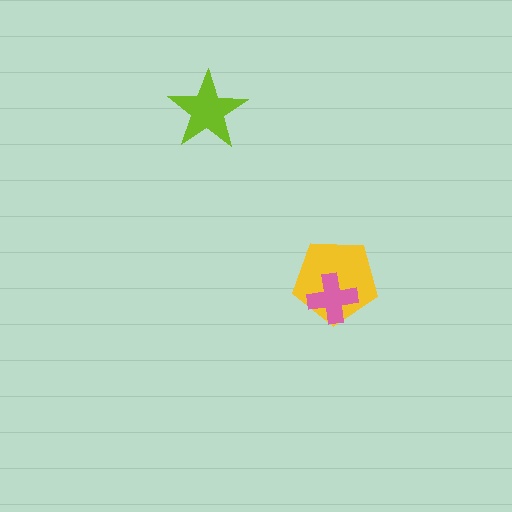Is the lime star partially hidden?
No, no other shape covers it.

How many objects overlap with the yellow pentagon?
1 object overlaps with the yellow pentagon.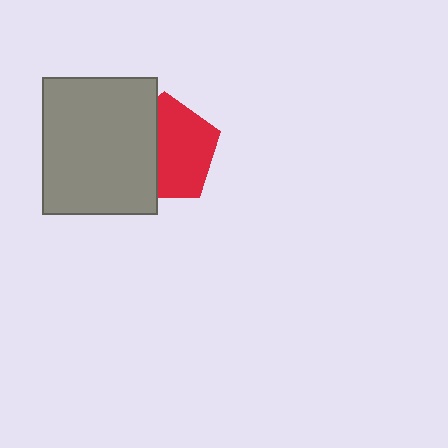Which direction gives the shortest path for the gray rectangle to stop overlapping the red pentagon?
Moving left gives the shortest separation.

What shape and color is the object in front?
The object in front is a gray rectangle.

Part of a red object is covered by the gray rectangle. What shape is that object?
It is a pentagon.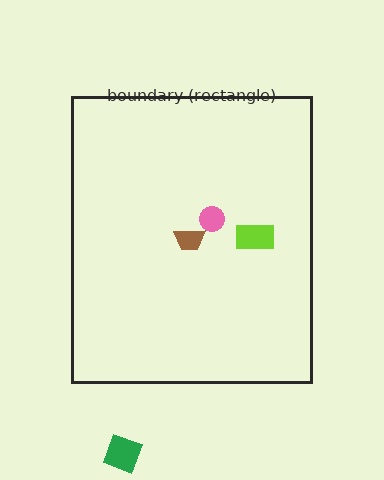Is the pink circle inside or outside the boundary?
Inside.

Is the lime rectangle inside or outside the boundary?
Inside.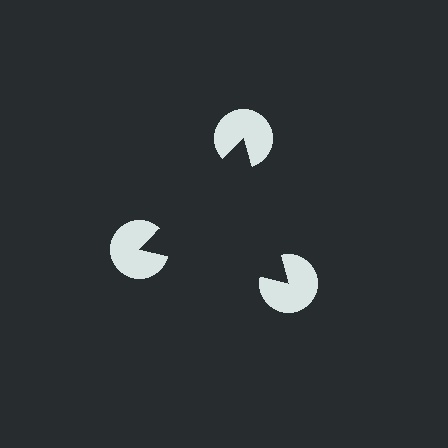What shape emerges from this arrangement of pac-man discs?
An illusory triangle — its edges are inferred from the aligned wedge cuts in the pac-man discs, not physically drawn.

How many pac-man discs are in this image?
There are 3 — one at each vertex of the illusory triangle.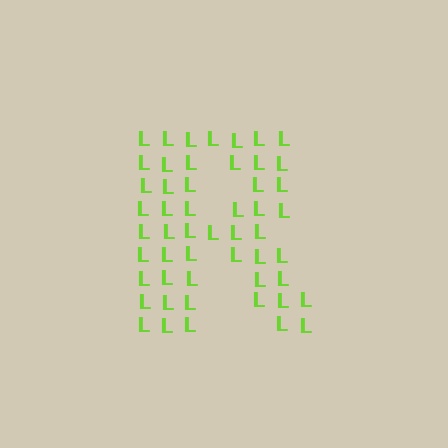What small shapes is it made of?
It is made of small letter L's.